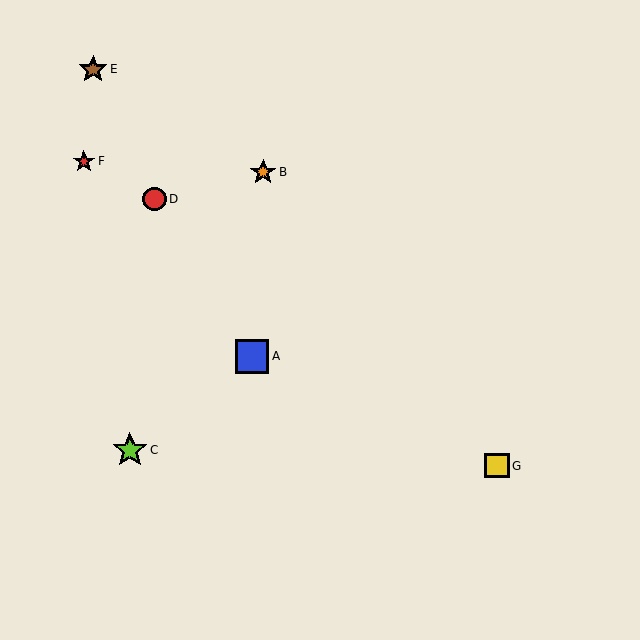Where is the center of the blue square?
The center of the blue square is at (252, 356).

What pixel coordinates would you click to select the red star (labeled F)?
Click at (84, 161) to select the red star F.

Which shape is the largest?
The lime star (labeled C) is the largest.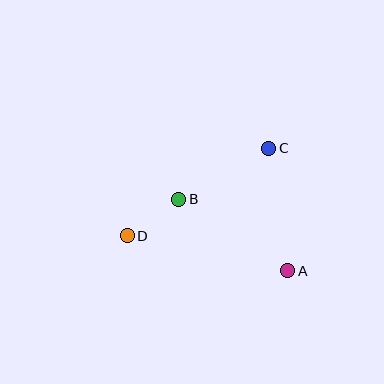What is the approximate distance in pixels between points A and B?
The distance between A and B is approximately 131 pixels.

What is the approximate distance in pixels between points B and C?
The distance between B and C is approximately 104 pixels.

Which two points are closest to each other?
Points B and D are closest to each other.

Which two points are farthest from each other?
Points C and D are farthest from each other.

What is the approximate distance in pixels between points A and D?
The distance between A and D is approximately 165 pixels.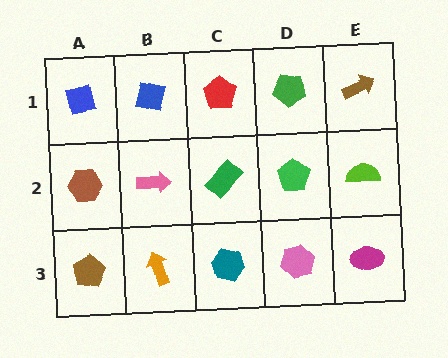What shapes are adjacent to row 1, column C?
A green rectangle (row 2, column C), a blue square (row 1, column B), a green pentagon (row 1, column D).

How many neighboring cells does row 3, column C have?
3.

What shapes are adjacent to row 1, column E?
A lime semicircle (row 2, column E), a green pentagon (row 1, column D).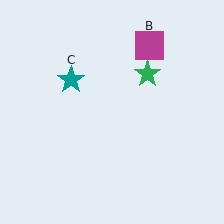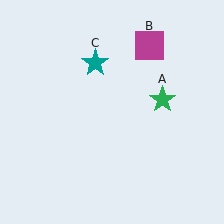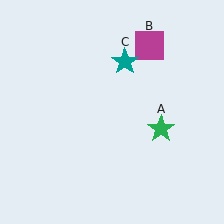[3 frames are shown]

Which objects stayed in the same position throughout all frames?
Magenta square (object B) remained stationary.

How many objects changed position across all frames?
2 objects changed position: green star (object A), teal star (object C).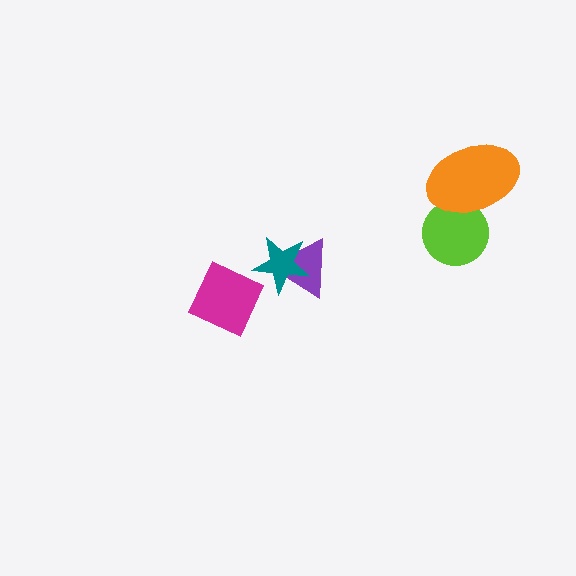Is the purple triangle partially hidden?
Yes, it is partially covered by another shape.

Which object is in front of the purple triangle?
The teal star is in front of the purple triangle.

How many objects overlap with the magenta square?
0 objects overlap with the magenta square.